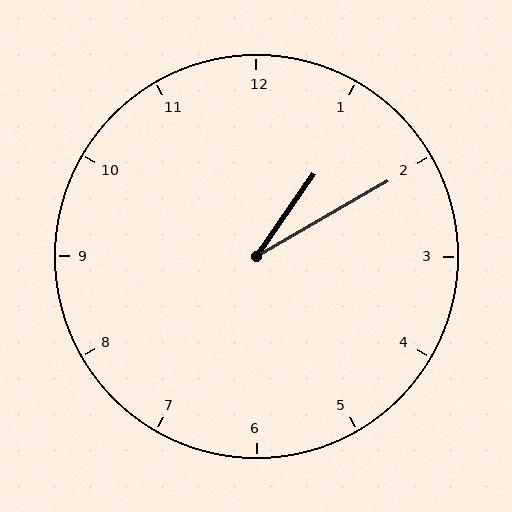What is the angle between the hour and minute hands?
Approximately 25 degrees.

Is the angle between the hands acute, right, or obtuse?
It is acute.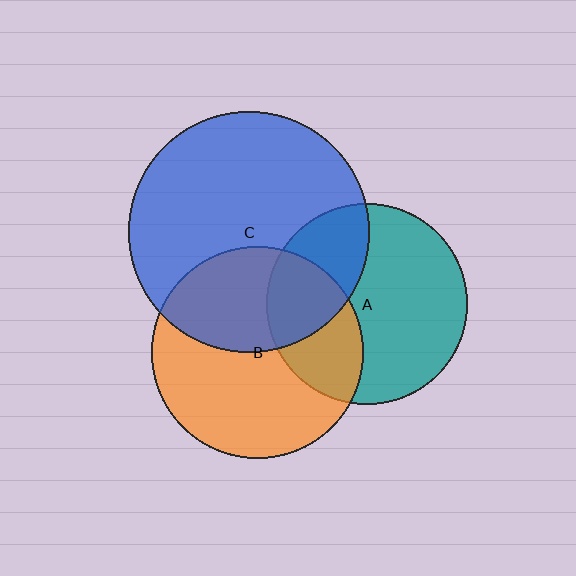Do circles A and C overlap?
Yes.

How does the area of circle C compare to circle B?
Approximately 1.3 times.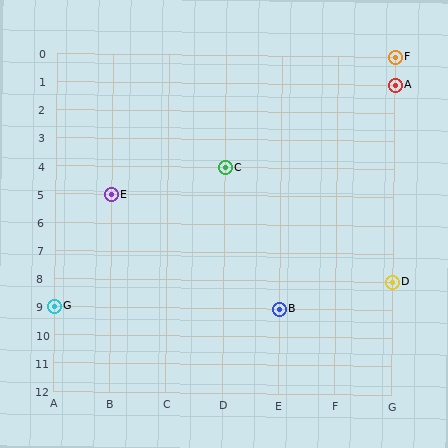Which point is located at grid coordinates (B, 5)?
Point E is at (B, 5).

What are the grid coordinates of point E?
Point E is at grid coordinates (B, 5).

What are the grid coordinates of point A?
Point A is at grid coordinates (G, 1).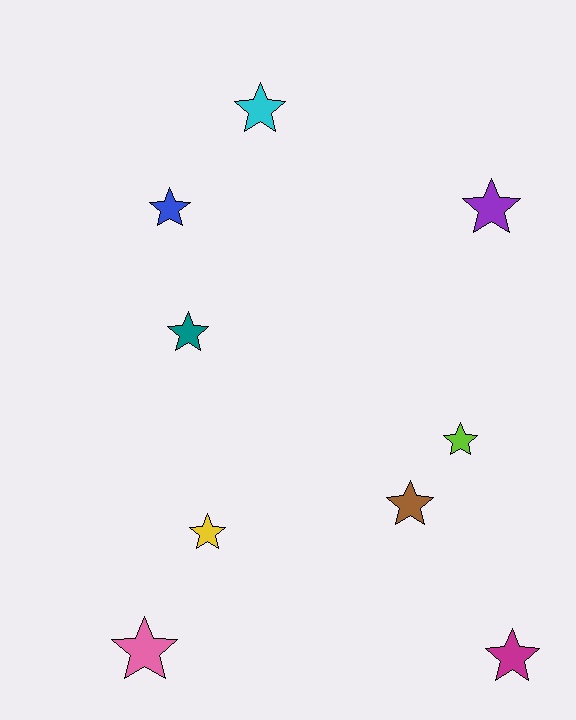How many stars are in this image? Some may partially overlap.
There are 9 stars.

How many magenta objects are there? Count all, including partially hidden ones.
There is 1 magenta object.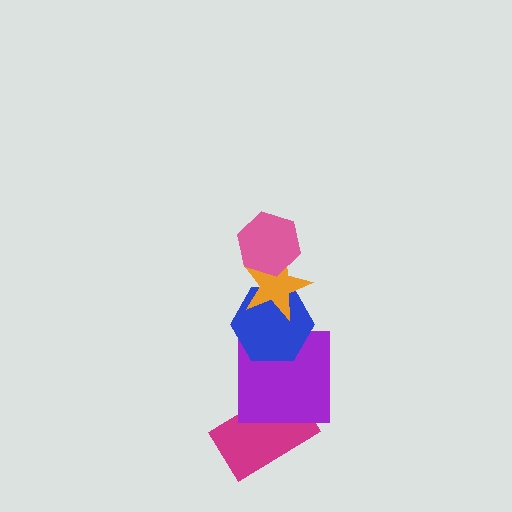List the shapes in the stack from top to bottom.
From top to bottom: the pink hexagon, the orange star, the blue hexagon, the purple square, the magenta rectangle.